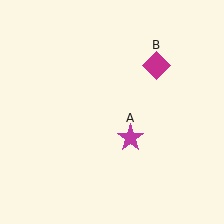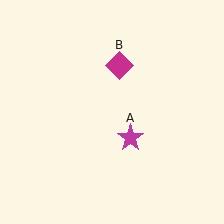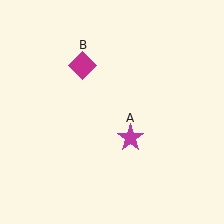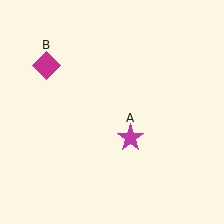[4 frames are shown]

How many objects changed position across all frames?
1 object changed position: magenta diamond (object B).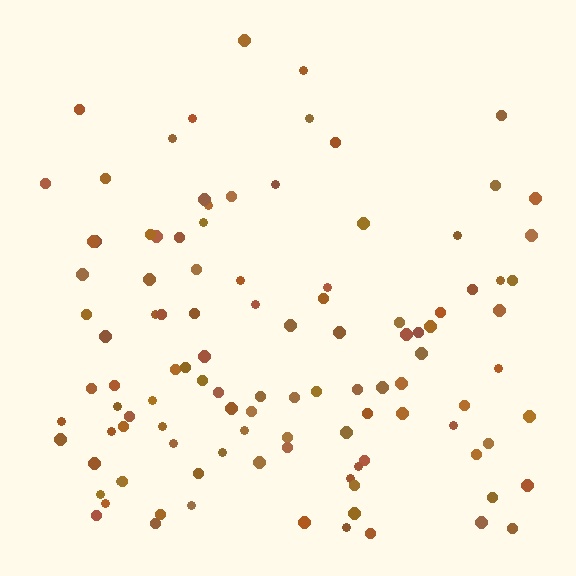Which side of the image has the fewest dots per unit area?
The top.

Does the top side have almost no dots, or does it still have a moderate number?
Still a moderate number, just noticeably fewer than the bottom.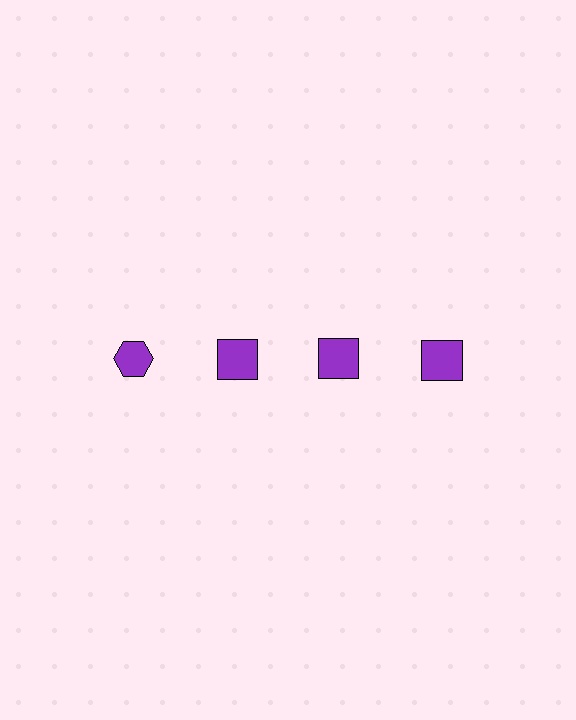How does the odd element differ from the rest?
It has a different shape: hexagon instead of square.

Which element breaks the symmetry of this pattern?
The purple hexagon in the top row, leftmost column breaks the symmetry. All other shapes are purple squares.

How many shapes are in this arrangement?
There are 4 shapes arranged in a grid pattern.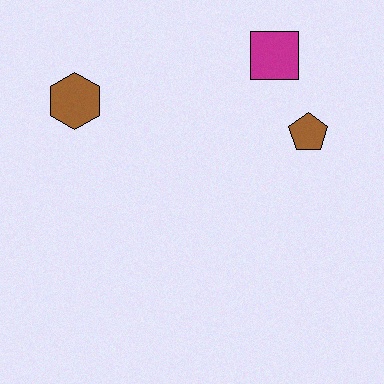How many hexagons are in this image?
There is 1 hexagon.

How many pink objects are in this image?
There are no pink objects.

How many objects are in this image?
There are 3 objects.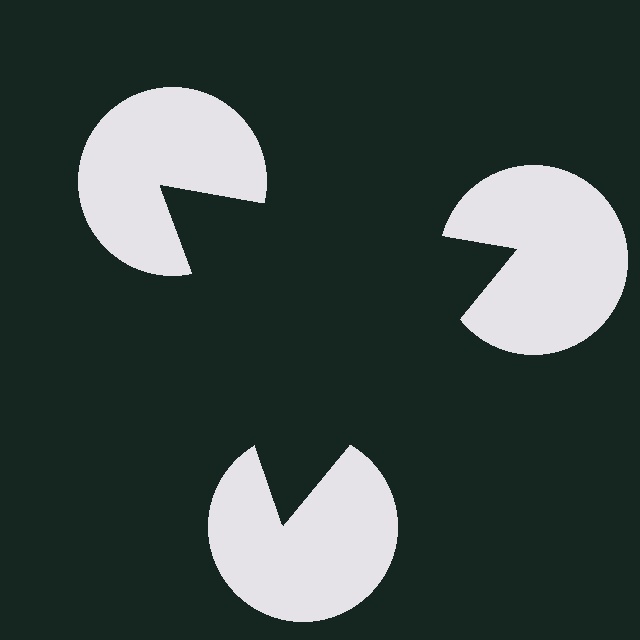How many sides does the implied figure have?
3 sides.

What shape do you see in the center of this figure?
An illusory triangle — its edges are inferred from the aligned wedge cuts in the pac-man discs, not physically drawn.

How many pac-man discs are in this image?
There are 3 — one at each vertex of the illusory triangle.